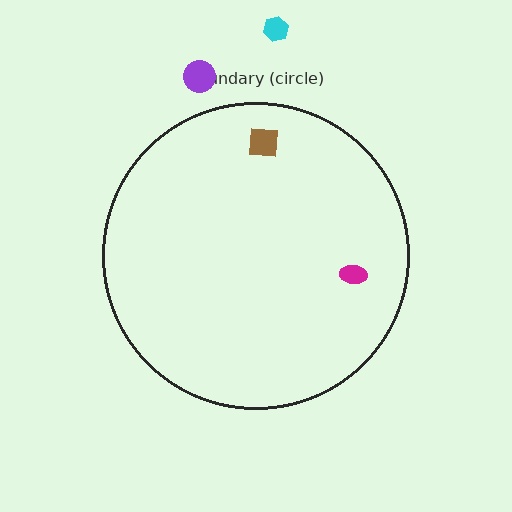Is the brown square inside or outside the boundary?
Inside.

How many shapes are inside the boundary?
2 inside, 2 outside.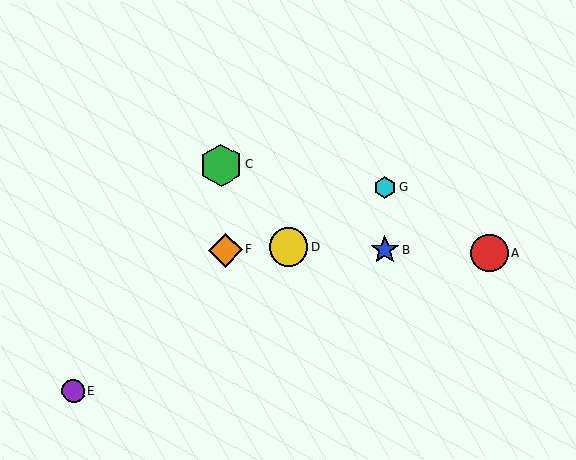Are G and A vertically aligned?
No, G is at x≈385 and A is at x≈490.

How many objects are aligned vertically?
2 objects (B, G) are aligned vertically.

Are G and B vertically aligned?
Yes, both are at x≈385.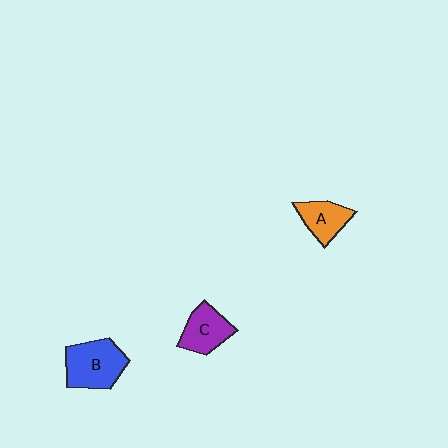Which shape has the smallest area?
Shape A (orange).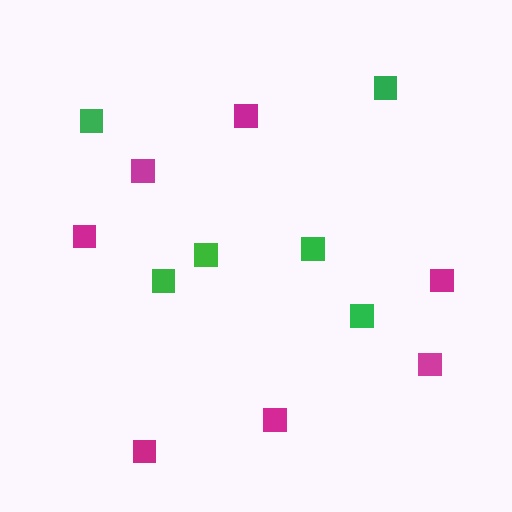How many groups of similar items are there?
There are 2 groups: one group of magenta squares (7) and one group of green squares (6).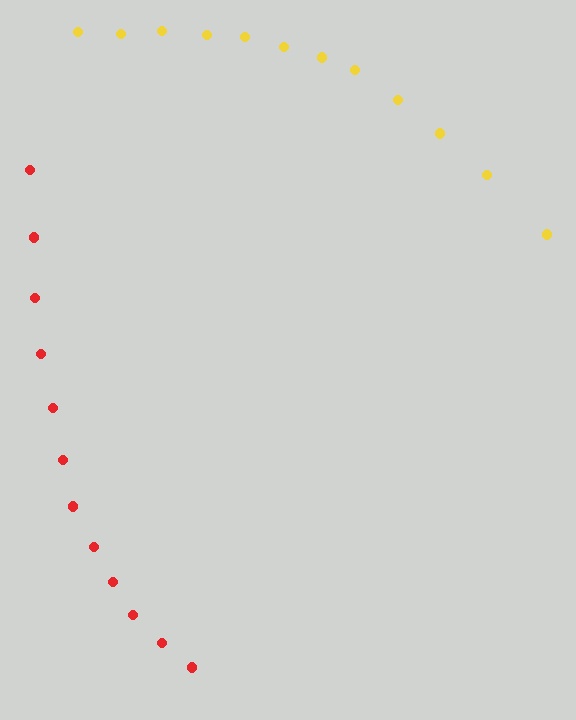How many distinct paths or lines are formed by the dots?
There are 2 distinct paths.